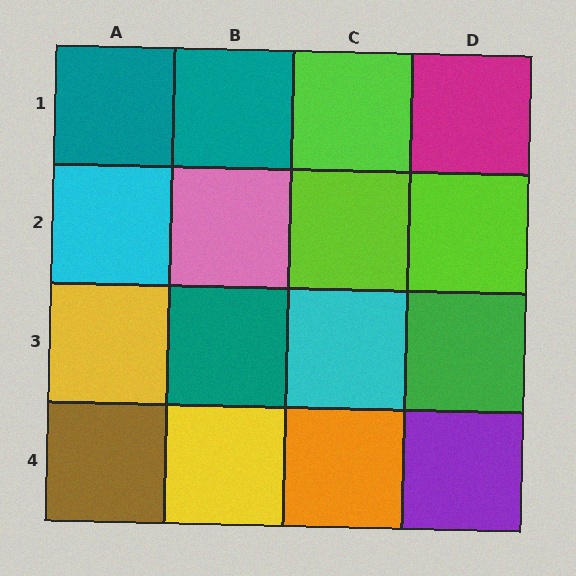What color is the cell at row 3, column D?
Green.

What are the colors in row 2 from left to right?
Cyan, pink, lime, lime.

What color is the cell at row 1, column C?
Lime.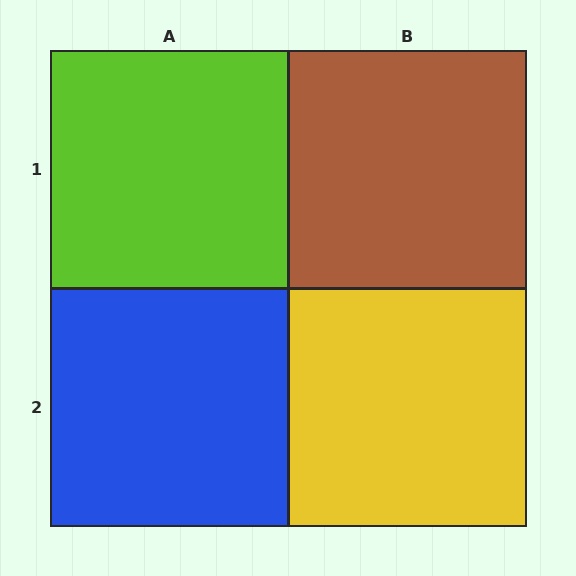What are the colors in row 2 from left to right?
Blue, yellow.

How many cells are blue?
1 cell is blue.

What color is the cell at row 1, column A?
Lime.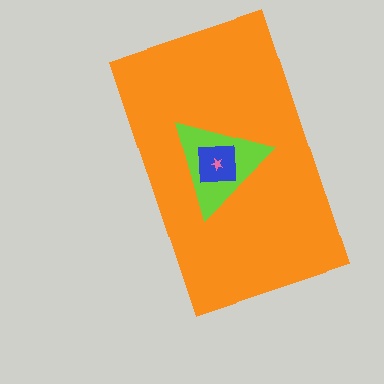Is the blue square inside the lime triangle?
Yes.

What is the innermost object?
The pink star.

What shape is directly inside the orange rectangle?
The lime triangle.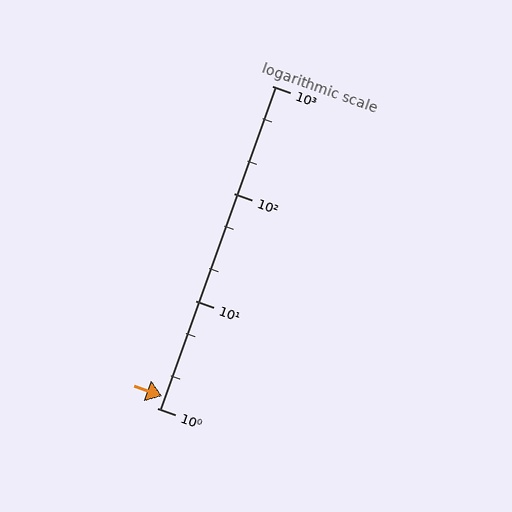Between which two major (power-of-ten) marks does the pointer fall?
The pointer is between 1 and 10.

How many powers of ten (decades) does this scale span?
The scale spans 3 decades, from 1 to 1000.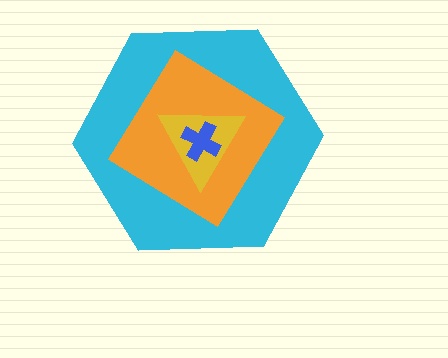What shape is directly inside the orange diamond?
The yellow triangle.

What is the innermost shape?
The blue cross.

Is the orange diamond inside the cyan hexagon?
Yes.